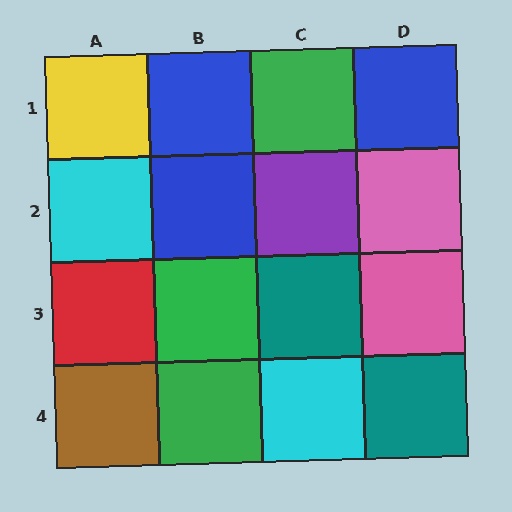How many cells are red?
1 cell is red.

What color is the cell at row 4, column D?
Teal.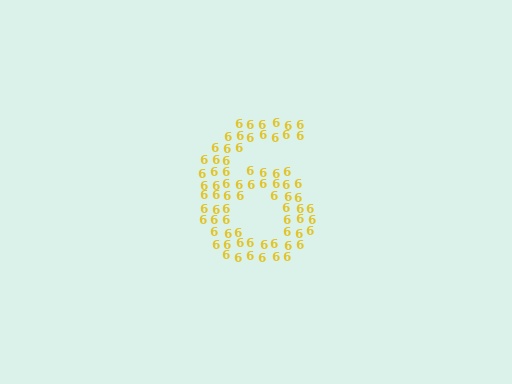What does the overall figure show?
The overall figure shows the digit 6.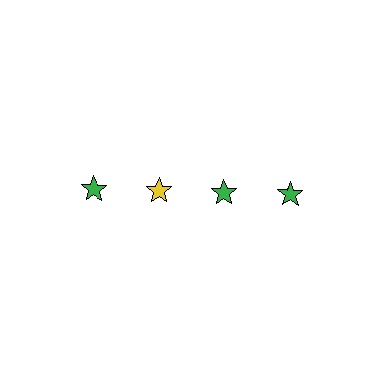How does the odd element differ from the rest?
It has a different color: yellow instead of green.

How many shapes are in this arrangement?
There are 4 shapes arranged in a grid pattern.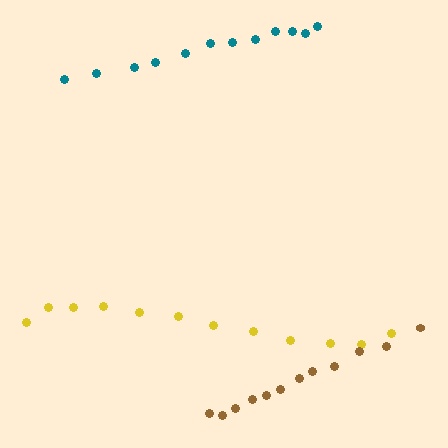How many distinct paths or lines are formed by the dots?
There are 3 distinct paths.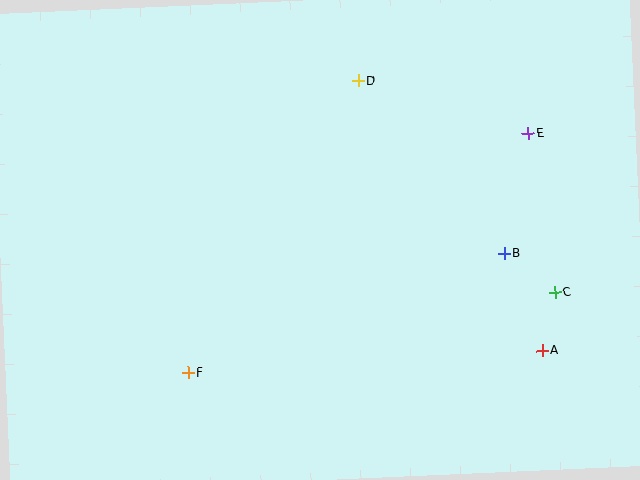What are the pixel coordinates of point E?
Point E is at (528, 133).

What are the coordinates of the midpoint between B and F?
The midpoint between B and F is at (346, 313).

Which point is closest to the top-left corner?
Point D is closest to the top-left corner.